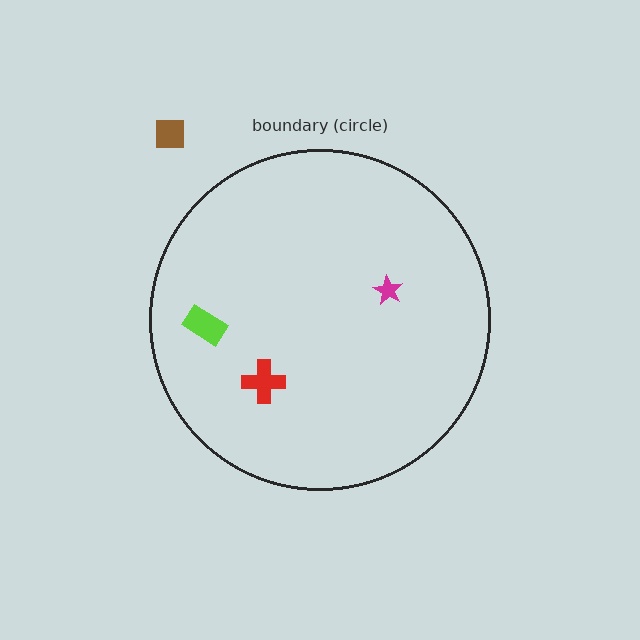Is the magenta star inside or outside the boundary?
Inside.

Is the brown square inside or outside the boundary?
Outside.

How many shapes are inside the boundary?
3 inside, 1 outside.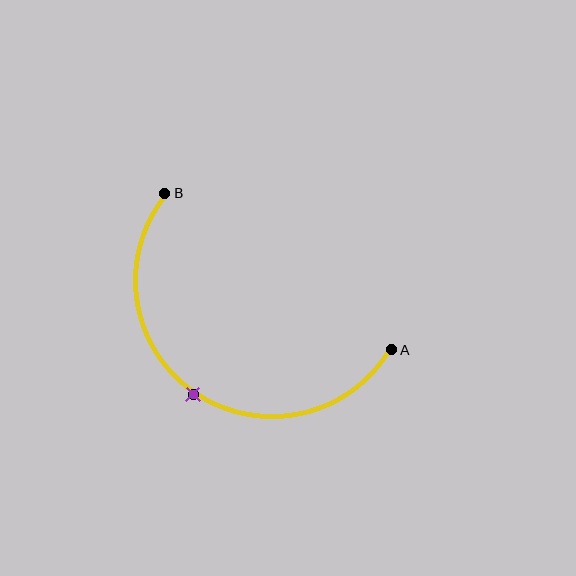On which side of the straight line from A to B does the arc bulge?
The arc bulges below and to the left of the straight line connecting A and B.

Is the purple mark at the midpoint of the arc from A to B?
Yes. The purple mark lies on the arc at equal arc-length from both A and B — it is the arc midpoint.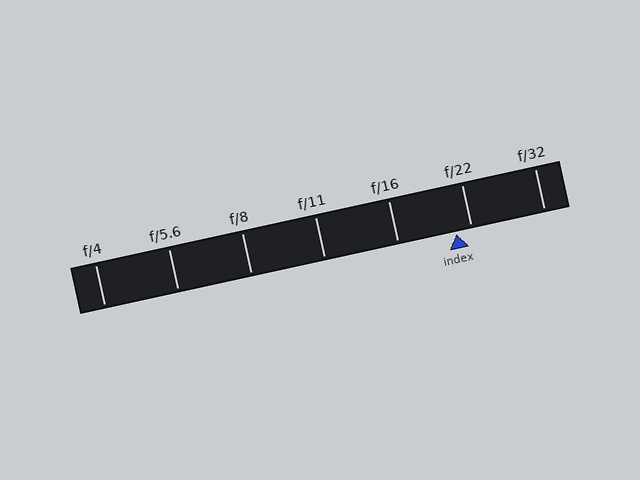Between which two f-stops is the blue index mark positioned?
The index mark is between f/16 and f/22.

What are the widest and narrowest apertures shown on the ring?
The widest aperture shown is f/4 and the narrowest is f/32.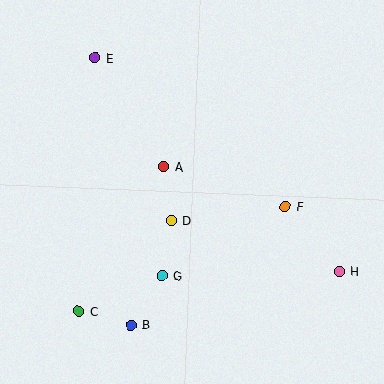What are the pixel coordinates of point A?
Point A is at (164, 167).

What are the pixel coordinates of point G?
Point G is at (162, 276).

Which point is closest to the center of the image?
Point D at (171, 221) is closest to the center.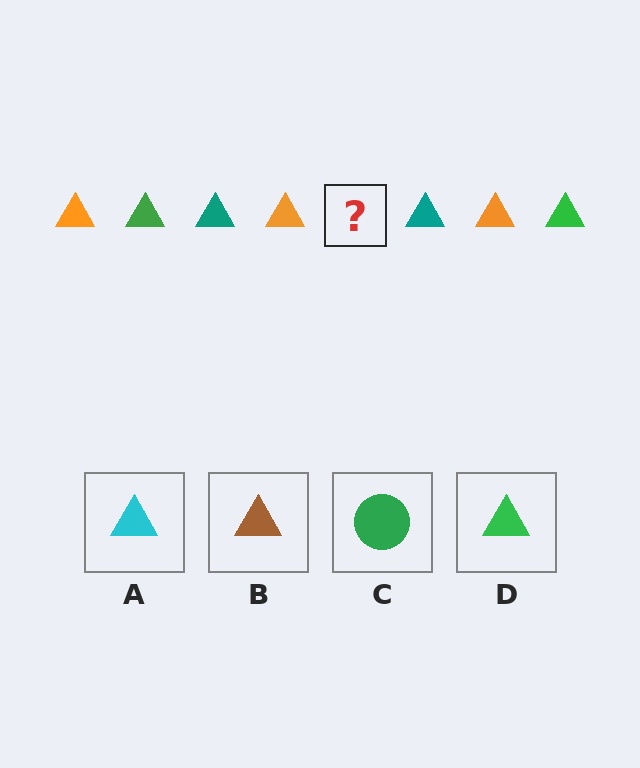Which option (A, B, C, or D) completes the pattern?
D.